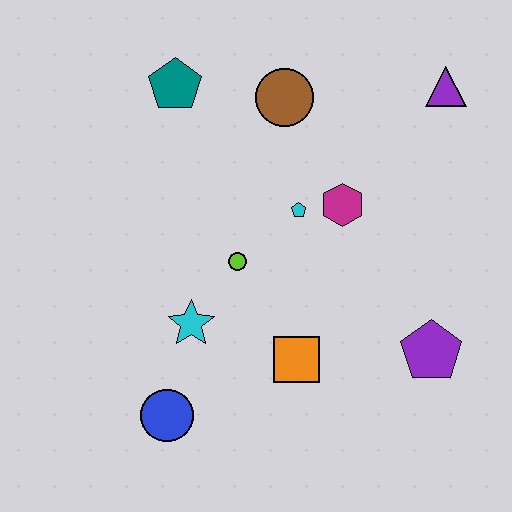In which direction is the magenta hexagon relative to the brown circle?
The magenta hexagon is below the brown circle.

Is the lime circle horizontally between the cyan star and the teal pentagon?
No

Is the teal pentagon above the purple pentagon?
Yes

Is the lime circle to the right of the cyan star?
Yes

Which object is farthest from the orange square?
The purple triangle is farthest from the orange square.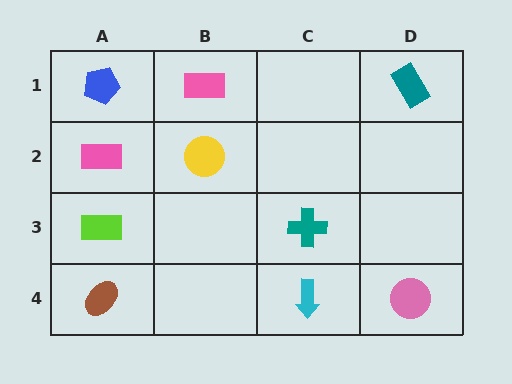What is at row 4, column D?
A pink circle.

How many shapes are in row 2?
2 shapes.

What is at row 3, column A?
A lime rectangle.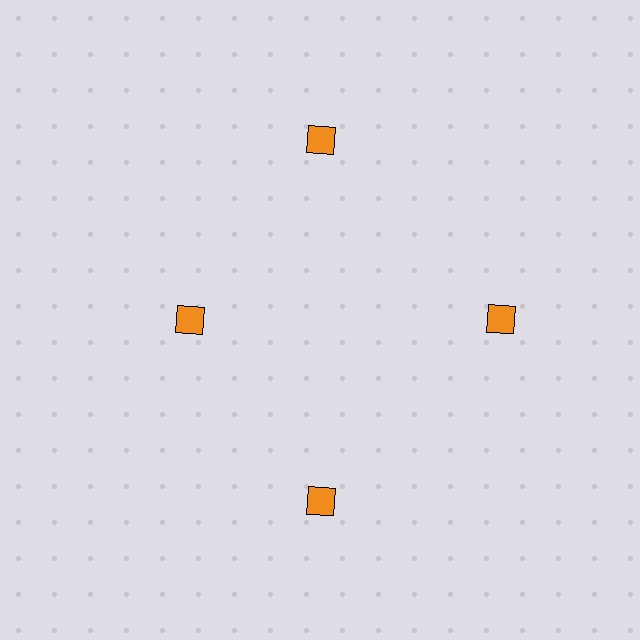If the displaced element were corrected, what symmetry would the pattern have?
It would have 4-fold rotational symmetry — the pattern would map onto itself every 90 degrees.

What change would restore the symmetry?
The symmetry would be restored by moving it outward, back onto the ring so that all 4 squares sit at equal angles and equal distance from the center.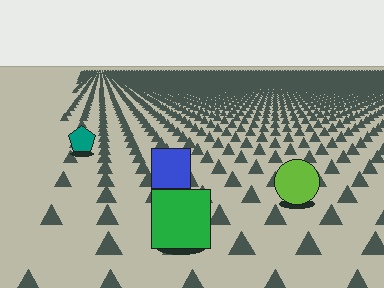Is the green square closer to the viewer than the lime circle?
Yes. The green square is closer — you can tell from the texture gradient: the ground texture is coarser near it.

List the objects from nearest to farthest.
From nearest to farthest: the green square, the lime circle, the blue square, the teal pentagon.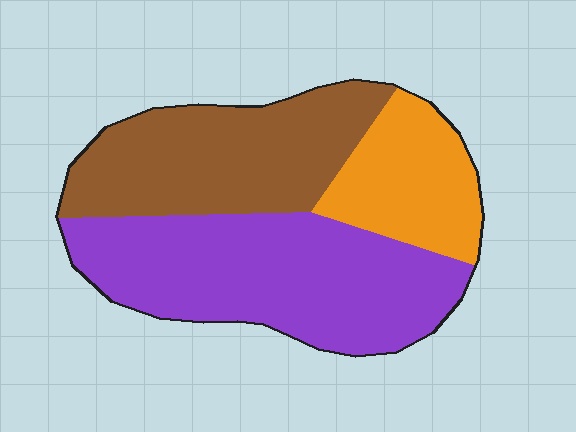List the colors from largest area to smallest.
From largest to smallest: purple, brown, orange.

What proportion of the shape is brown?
Brown takes up about one third (1/3) of the shape.